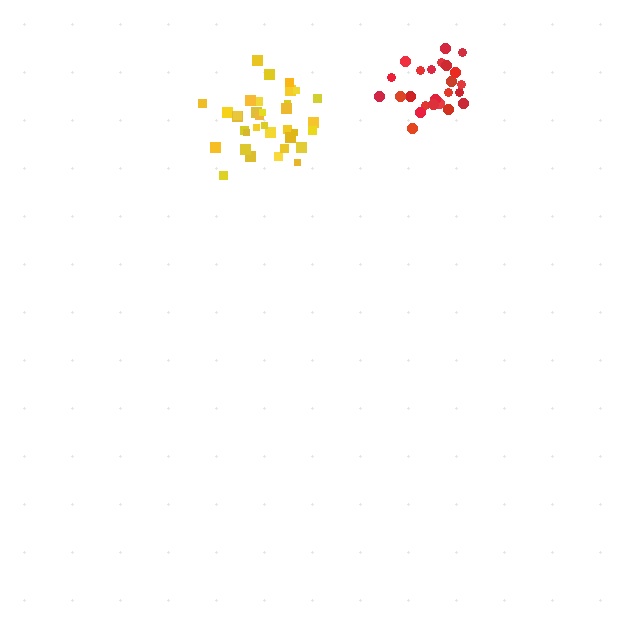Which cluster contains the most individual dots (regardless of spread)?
Yellow (35).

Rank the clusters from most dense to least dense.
yellow, red.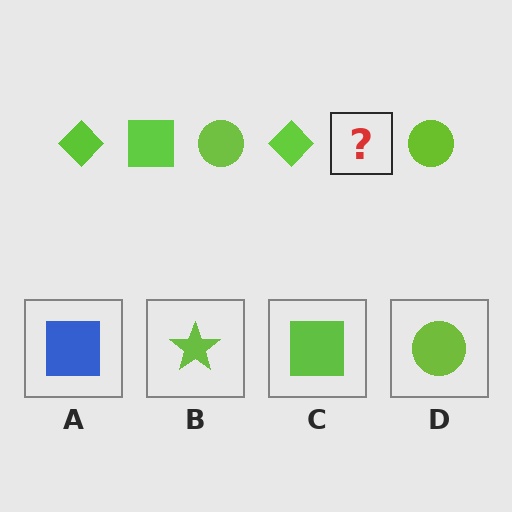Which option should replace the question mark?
Option C.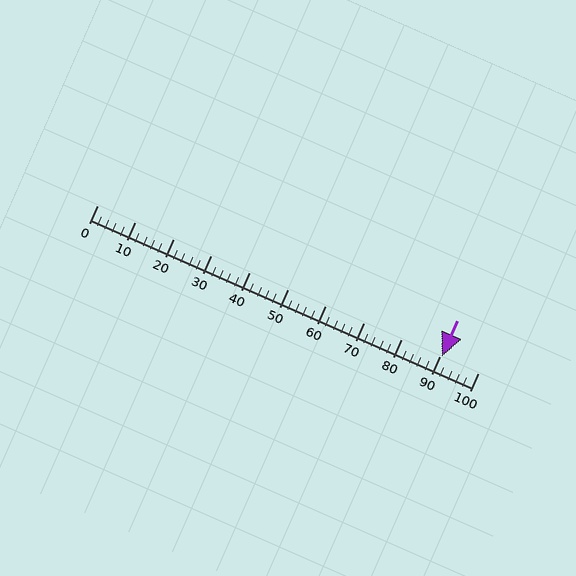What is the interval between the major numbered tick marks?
The major tick marks are spaced 10 units apart.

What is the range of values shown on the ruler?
The ruler shows values from 0 to 100.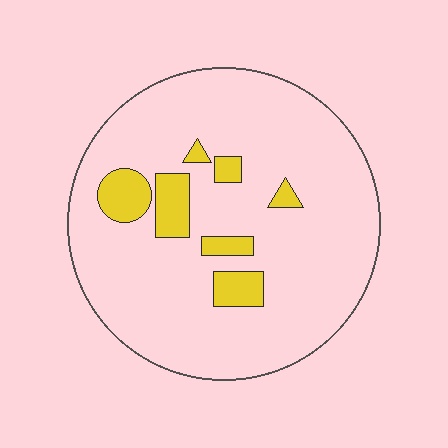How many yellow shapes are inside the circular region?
7.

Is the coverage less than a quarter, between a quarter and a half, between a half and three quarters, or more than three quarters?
Less than a quarter.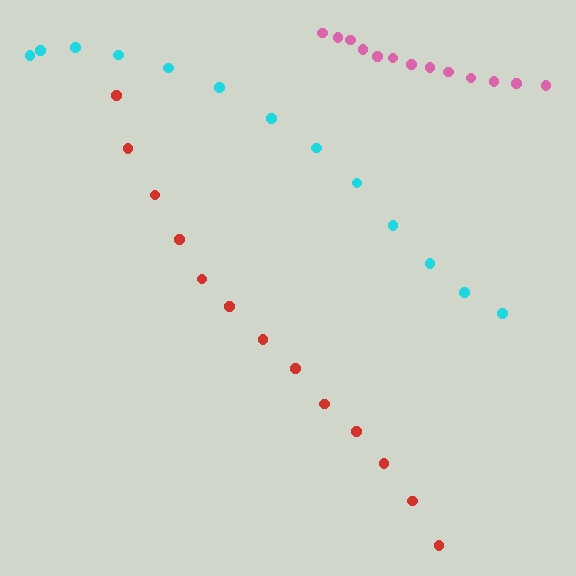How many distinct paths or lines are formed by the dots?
There are 3 distinct paths.